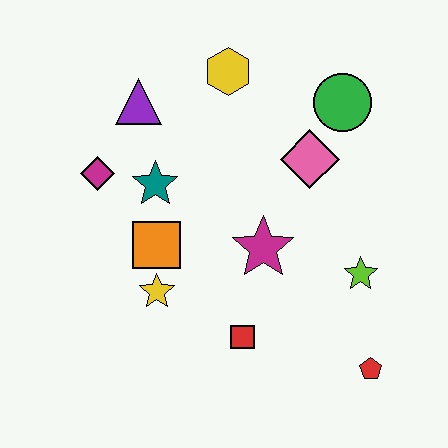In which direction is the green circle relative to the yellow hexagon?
The green circle is to the right of the yellow hexagon.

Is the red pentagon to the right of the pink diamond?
Yes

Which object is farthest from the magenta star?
The purple triangle is farthest from the magenta star.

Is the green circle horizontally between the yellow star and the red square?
No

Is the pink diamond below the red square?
No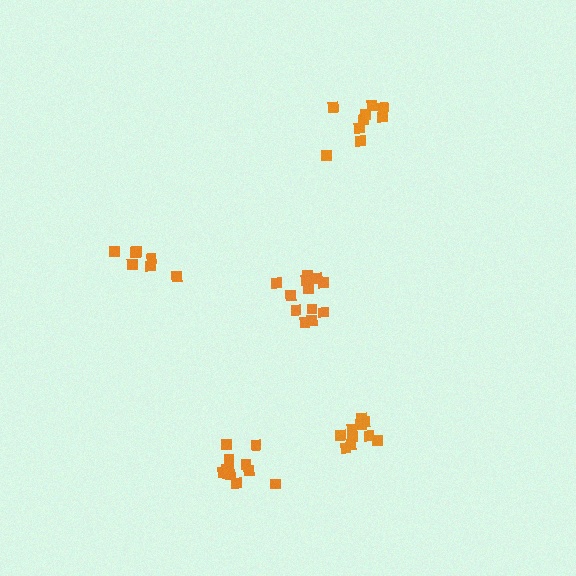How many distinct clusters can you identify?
There are 5 distinct clusters.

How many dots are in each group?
Group 1: 7 dots, Group 2: 9 dots, Group 3: 12 dots, Group 4: 12 dots, Group 5: 10 dots (50 total).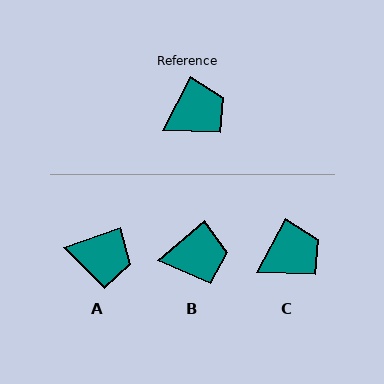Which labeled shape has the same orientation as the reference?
C.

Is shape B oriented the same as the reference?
No, it is off by about 22 degrees.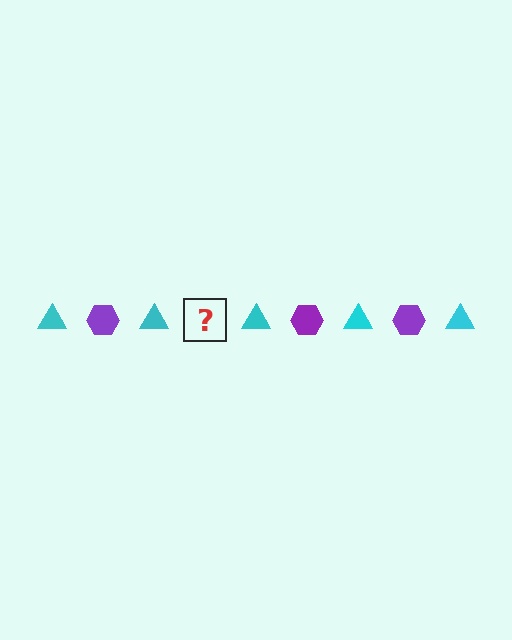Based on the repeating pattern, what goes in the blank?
The blank should be a purple hexagon.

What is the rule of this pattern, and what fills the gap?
The rule is that the pattern alternates between cyan triangle and purple hexagon. The gap should be filled with a purple hexagon.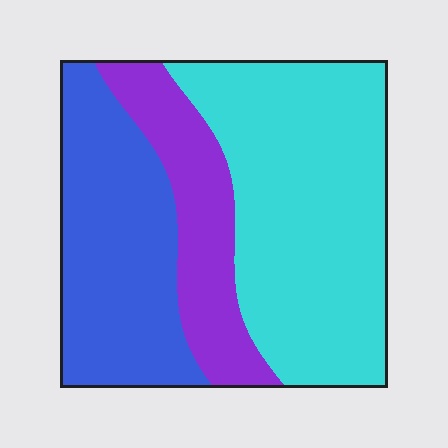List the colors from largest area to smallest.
From largest to smallest: cyan, blue, purple.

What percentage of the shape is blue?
Blue covers around 30% of the shape.